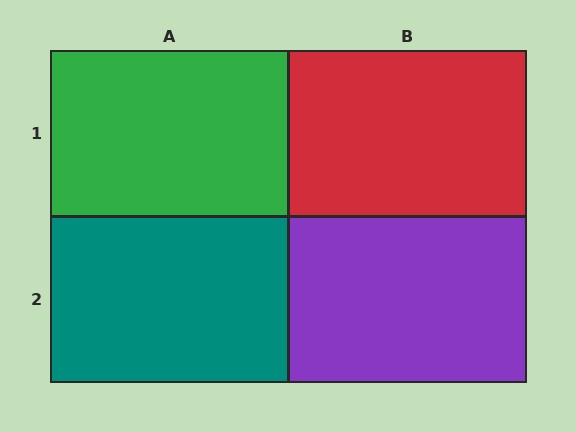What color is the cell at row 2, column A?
Teal.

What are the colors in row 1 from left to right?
Green, red.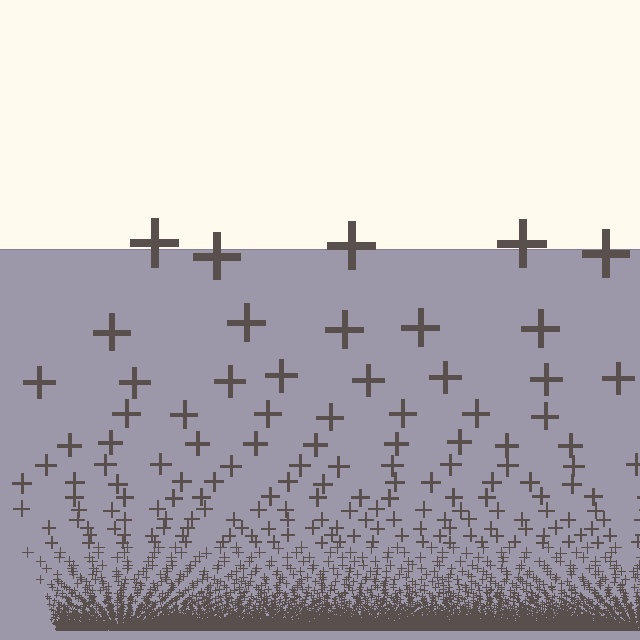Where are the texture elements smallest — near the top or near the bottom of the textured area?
Near the bottom.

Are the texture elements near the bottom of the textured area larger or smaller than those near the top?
Smaller. The gradient is inverted — elements near the bottom are smaller and denser.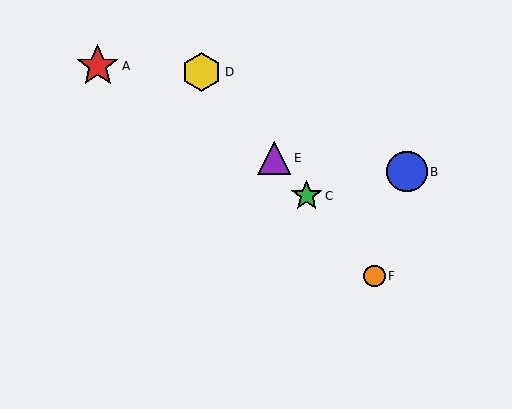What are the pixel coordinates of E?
Object E is at (274, 158).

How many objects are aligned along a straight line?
4 objects (C, D, E, F) are aligned along a straight line.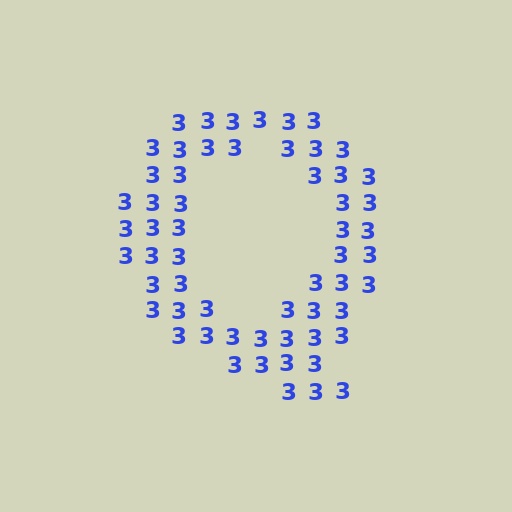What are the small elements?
The small elements are digit 3's.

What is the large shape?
The large shape is the letter Q.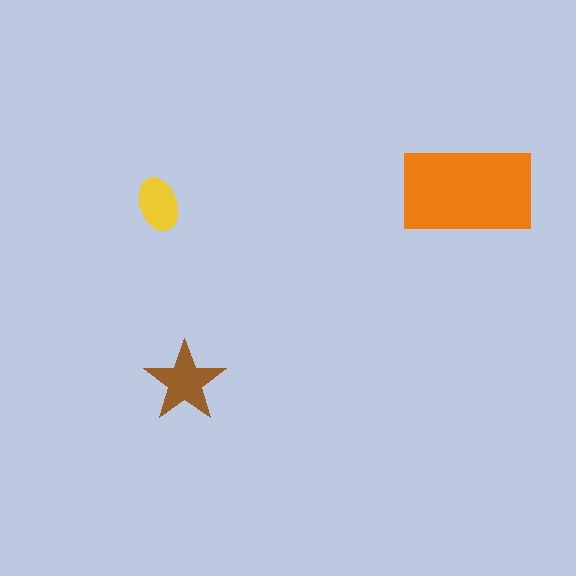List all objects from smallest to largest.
The yellow ellipse, the brown star, the orange rectangle.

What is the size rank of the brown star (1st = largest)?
2nd.